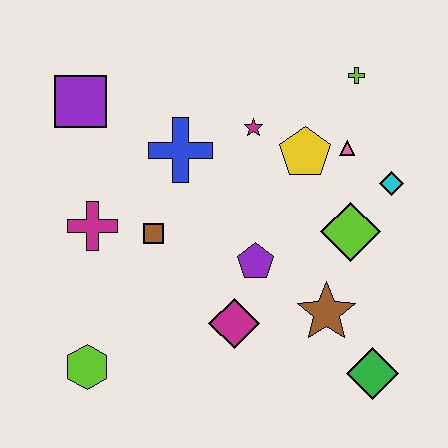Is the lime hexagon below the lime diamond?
Yes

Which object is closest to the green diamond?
The brown star is closest to the green diamond.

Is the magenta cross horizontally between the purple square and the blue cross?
Yes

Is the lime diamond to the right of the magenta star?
Yes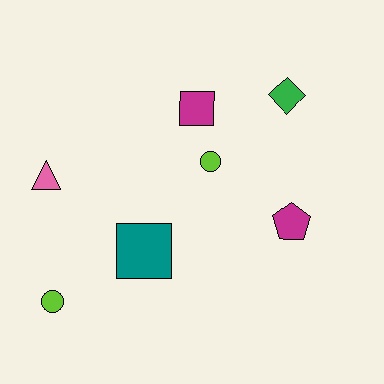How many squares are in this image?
There are 2 squares.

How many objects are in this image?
There are 7 objects.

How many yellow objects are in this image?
There are no yellow objects.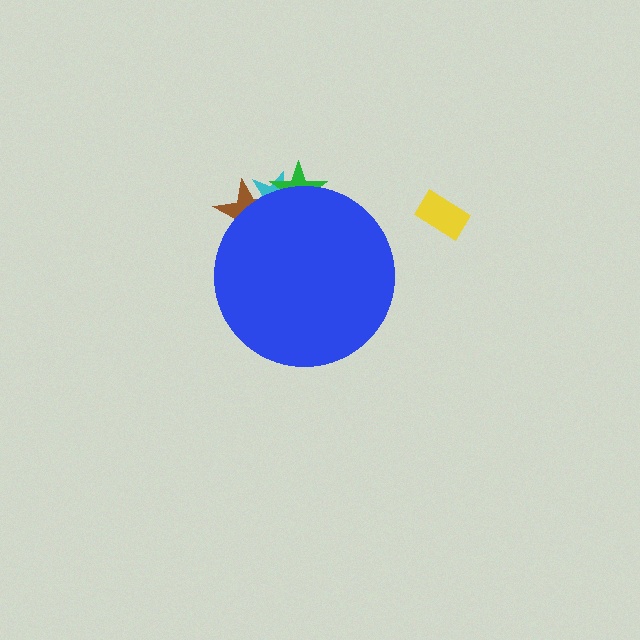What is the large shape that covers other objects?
A blue circle.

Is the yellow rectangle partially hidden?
No, the yellow rectangle is fully visible.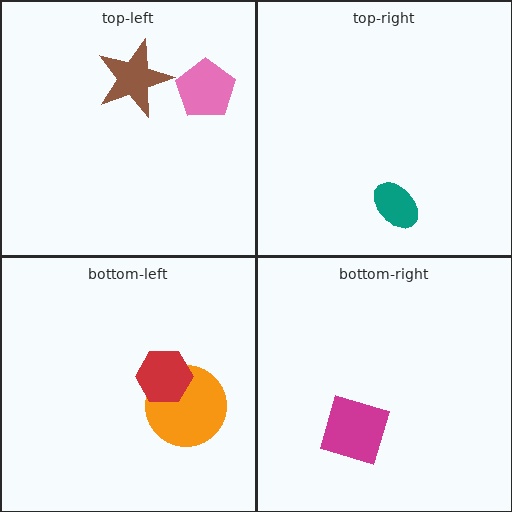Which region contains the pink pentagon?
The top-left region.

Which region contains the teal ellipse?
The top-right region.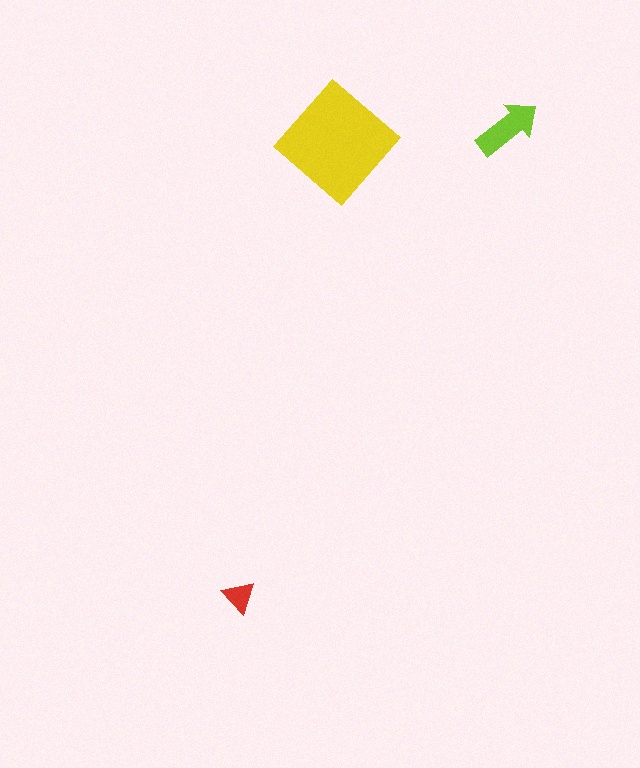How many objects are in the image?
There are 3 objects in the image.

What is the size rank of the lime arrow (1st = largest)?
2nd.